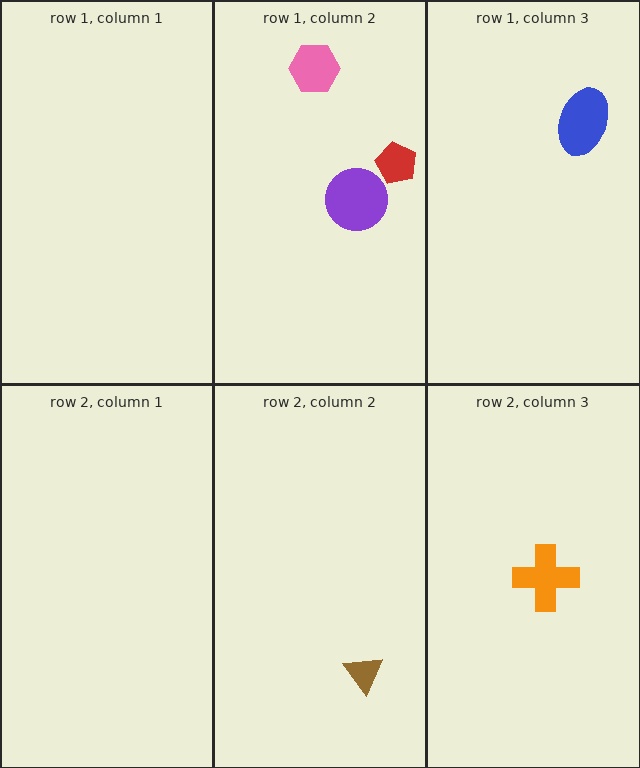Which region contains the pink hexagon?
The row 1, column 2 region.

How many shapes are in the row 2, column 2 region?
1.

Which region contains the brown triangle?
The row 2, column 2 region.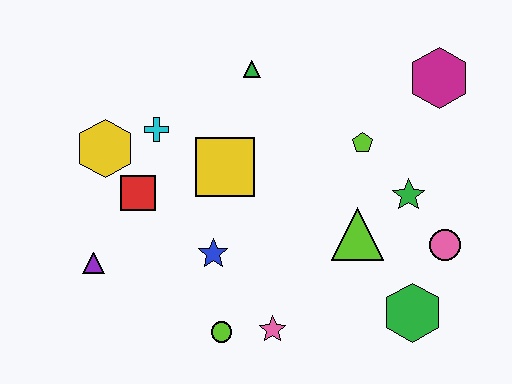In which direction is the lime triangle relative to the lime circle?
The lime triangle is to the right of the lime circle.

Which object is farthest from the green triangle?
The green hexagon is farthest from the green triangle.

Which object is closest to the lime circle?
The pink star is closest to the lime circle.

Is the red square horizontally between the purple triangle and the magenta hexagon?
Yes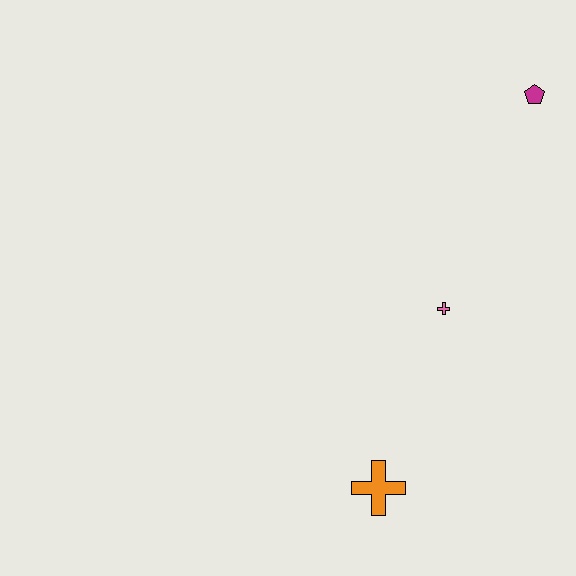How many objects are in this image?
There are 3 objects.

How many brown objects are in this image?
There are no brown objects.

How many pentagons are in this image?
There is 1 pentagon.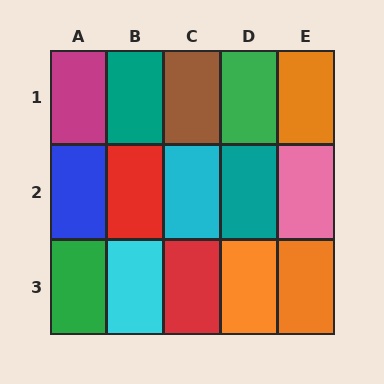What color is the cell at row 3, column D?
Orange.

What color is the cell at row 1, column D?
Green.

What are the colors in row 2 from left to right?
Blue, red, cyan, teal, pink.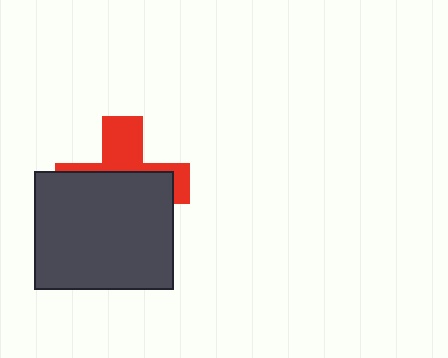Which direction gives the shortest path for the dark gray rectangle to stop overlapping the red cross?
Moving down gives the shortest separation.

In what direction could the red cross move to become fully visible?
The red cross could move up. That would shift it out from behind the dark gray rectangle entirely.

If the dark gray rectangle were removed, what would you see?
You would see the complete red cross.